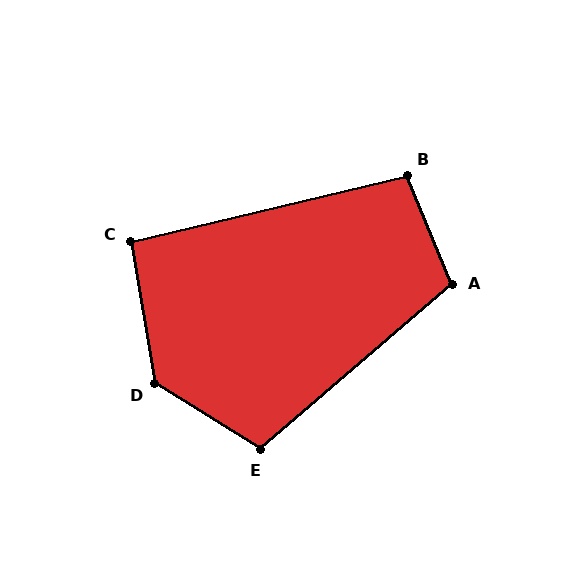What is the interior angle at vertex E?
Approximately 107 degrees (obtuse).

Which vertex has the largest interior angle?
D, at approximately 132 degrees.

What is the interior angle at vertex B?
Approximately 99 degrees (obtuse).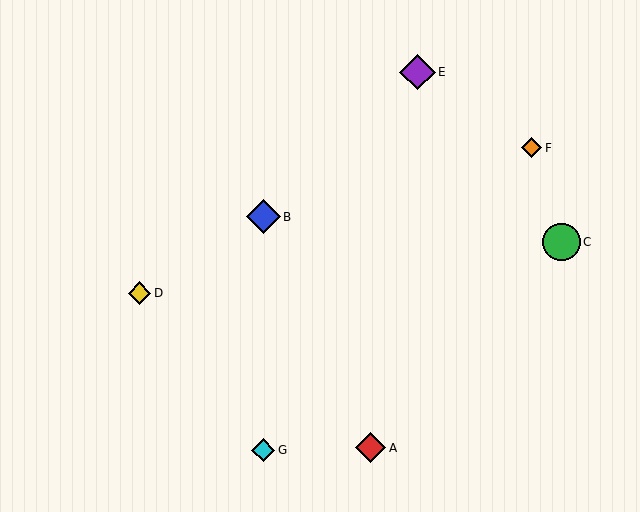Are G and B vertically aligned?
Yes, both are at x≈263.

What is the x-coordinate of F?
Object F is at x≈531.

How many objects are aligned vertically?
2 objects (B, G) are aligned vertically.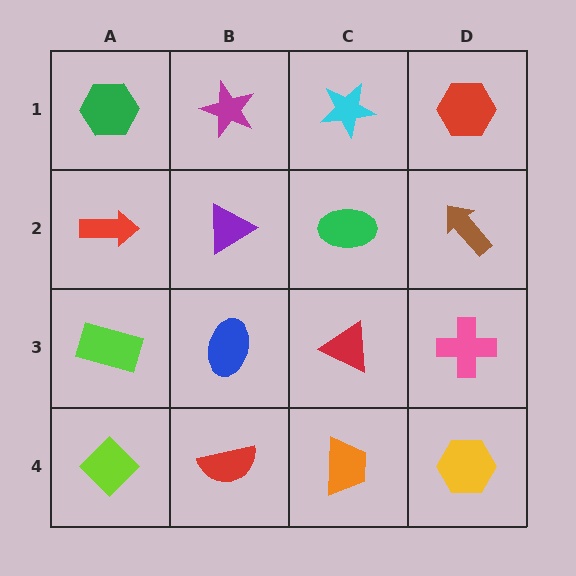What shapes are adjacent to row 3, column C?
A green ellipse (row 2, column C), an orange trapezoid (row 4, column C), a blue ellipse (row 3, column B), a pink cross (row 3, column D).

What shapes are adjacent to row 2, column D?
A red hexagon (row 1, column D), a pink cross (row 3, column D), a green ellipse (row 2, column C).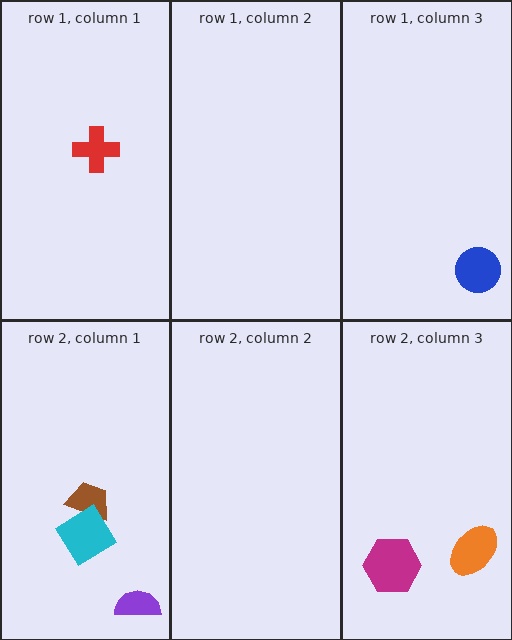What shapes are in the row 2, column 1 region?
The brown trapezoid, the cyan diamond, the purple semicircle.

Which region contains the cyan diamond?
The row 2, column 1 region.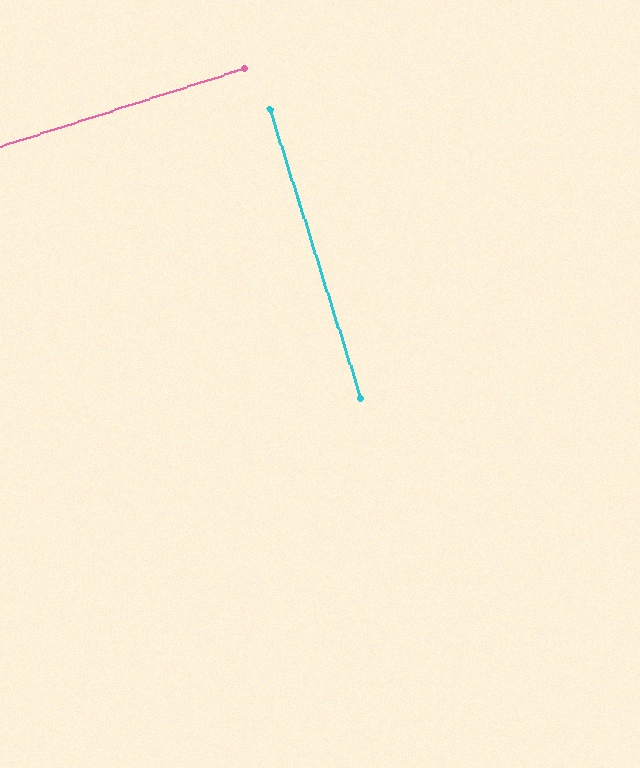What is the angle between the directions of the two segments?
Approximately 90 degrees.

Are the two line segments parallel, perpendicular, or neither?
Perpendicular — they meet at approximately 90°.